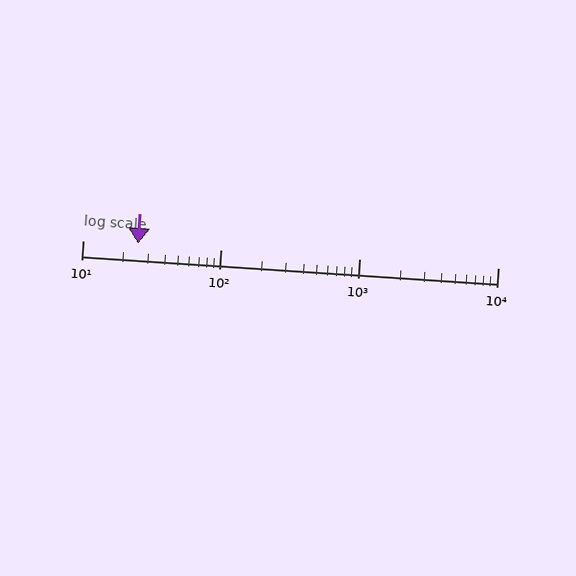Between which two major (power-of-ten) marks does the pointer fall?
The pointer is between 10 and 100.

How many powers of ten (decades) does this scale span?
The scale spans 3 decades, from 10 to 10000.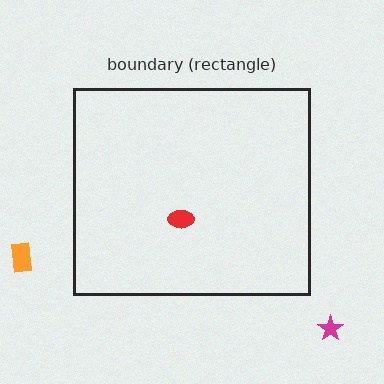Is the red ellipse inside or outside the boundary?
Inside.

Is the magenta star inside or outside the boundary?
Outside.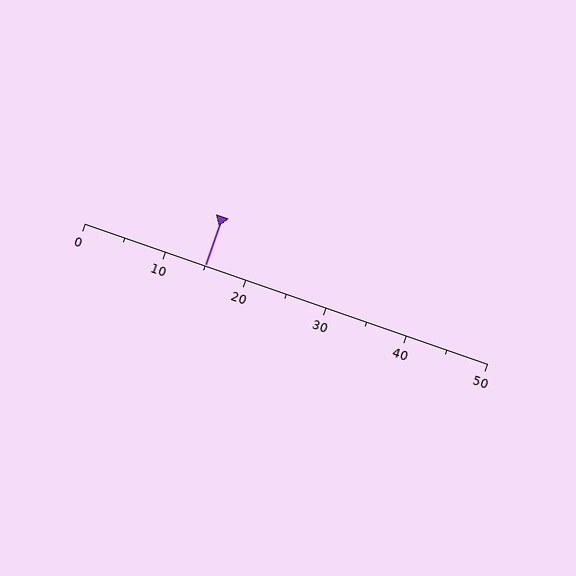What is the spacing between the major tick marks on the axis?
The major ticks are spaced 10 apart.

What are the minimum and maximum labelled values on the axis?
The axis runs from 0 to 50.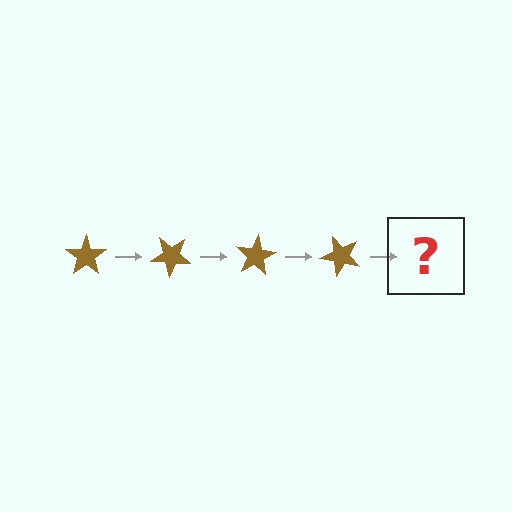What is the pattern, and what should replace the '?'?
The pattern is that the star rotates 40 degrees each step. The '?' should be a brown star rotated 160 degrees.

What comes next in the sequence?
The next element should be a brown star rotated 160 degrees.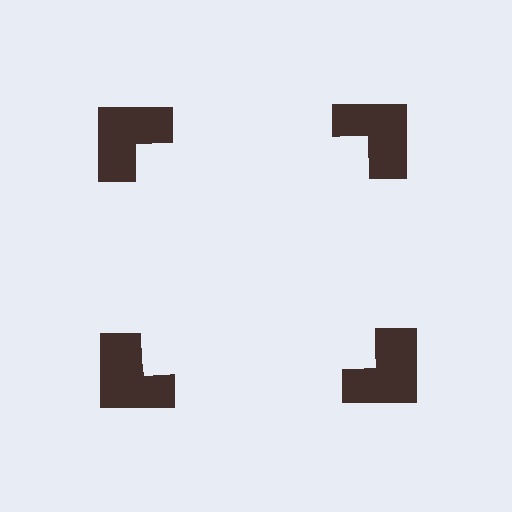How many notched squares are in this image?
There are 4 — one at each vertex of the illusory square.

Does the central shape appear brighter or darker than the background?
It typically appears slightly brighter than the background, even though no actual brightness change is drawn.